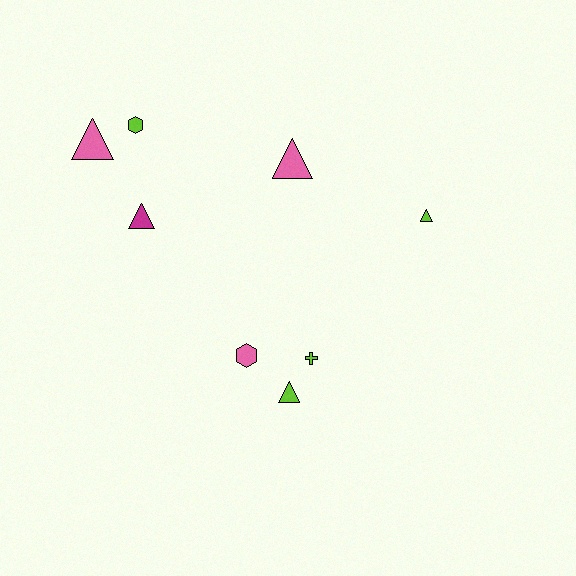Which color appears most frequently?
Lime, with 4 objects.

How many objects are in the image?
There are 8 objects.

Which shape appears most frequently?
Triangle, with 5 objects.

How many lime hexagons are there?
There is 1 lime hexagon.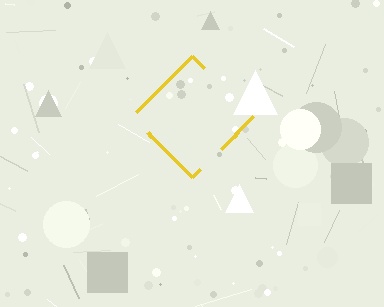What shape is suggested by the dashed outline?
The dashed outline suggests a diamond.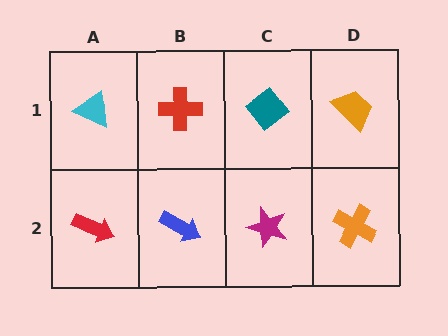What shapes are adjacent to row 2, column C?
A teal diamond (row 1, column C), a blue arrow (row 2, column B), an orange cross (row 2, column D).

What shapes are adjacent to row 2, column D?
An orange trapezoid (row 1, column D), a magenta star (row 2, column C).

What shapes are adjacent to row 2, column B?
A red cross (row 1, column B), a red arrow (row 2, column A), a magenta star (row 2, column C).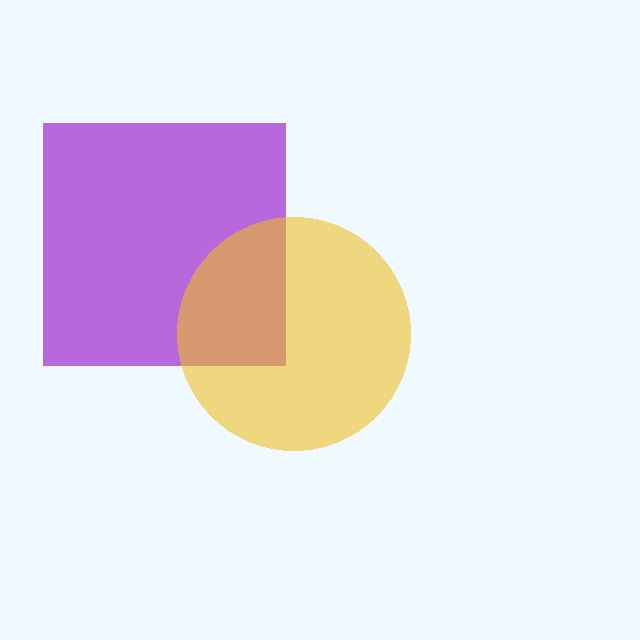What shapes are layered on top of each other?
The layered shapes are: a purple square, a yellow circle.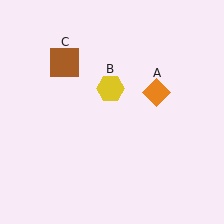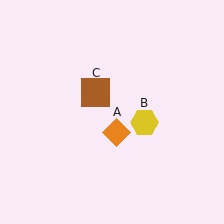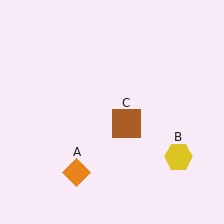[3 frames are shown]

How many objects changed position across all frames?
3 objects changed position: orange diamond (object A), yellow hexagon (object B), brown square (object C).